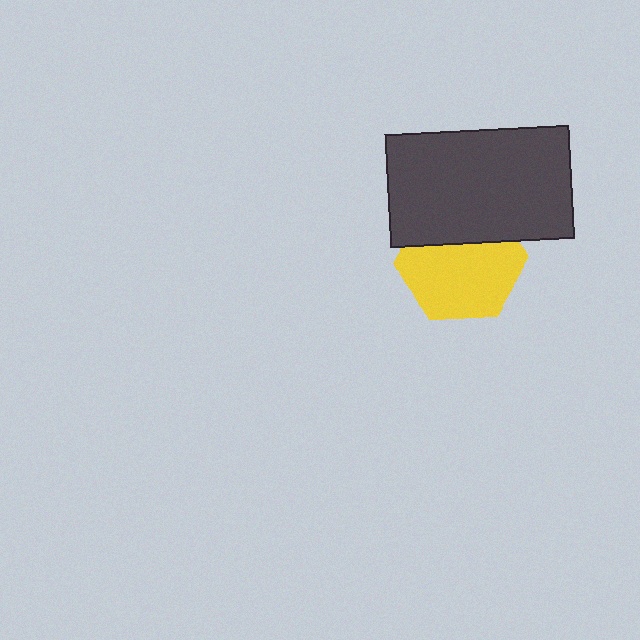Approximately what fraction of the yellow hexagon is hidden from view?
Roughly 34% of the yellow hexagon is hidden behind the dark gray rectangle.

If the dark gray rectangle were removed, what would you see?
You would see the complete yellow hexagon.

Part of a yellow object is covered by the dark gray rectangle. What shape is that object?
It is a hexagon.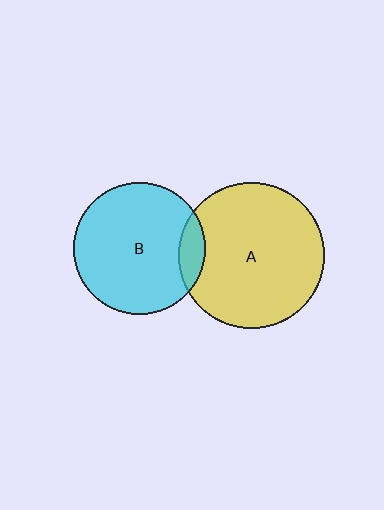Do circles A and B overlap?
Yes.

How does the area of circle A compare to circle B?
Approximately 1.2 times.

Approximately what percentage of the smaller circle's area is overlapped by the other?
Approximately 10%.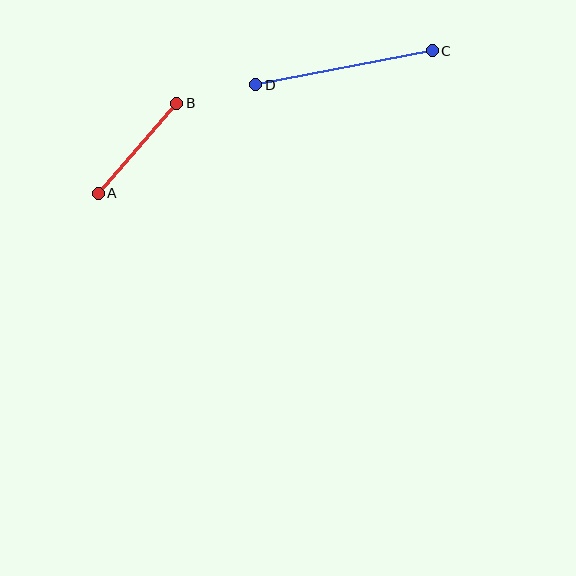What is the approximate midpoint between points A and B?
The midpoint is at approximately (138, 148) pixels.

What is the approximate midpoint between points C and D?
The midpoint is at approximately (344, 68) pixels.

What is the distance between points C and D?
The distance is approximately 180 pixels.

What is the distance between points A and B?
The distance is approximately 119 pixels.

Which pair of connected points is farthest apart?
Points C and D are farthest apart.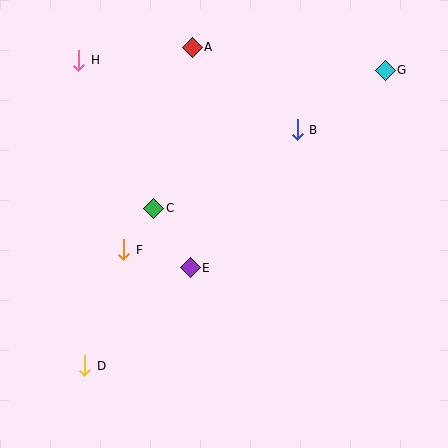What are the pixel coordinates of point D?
Point D is at (85, 366).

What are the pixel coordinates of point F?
Point F is at (124, 250).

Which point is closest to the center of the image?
Point E at (190, 268) is closest to the center.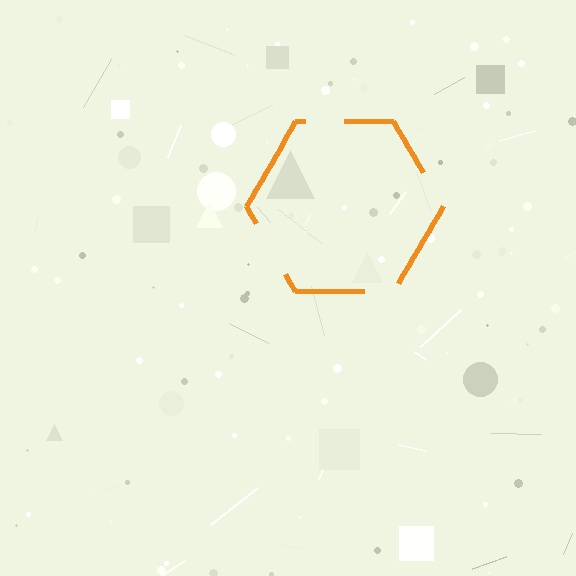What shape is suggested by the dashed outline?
The dashed outline suggests a hexagon.